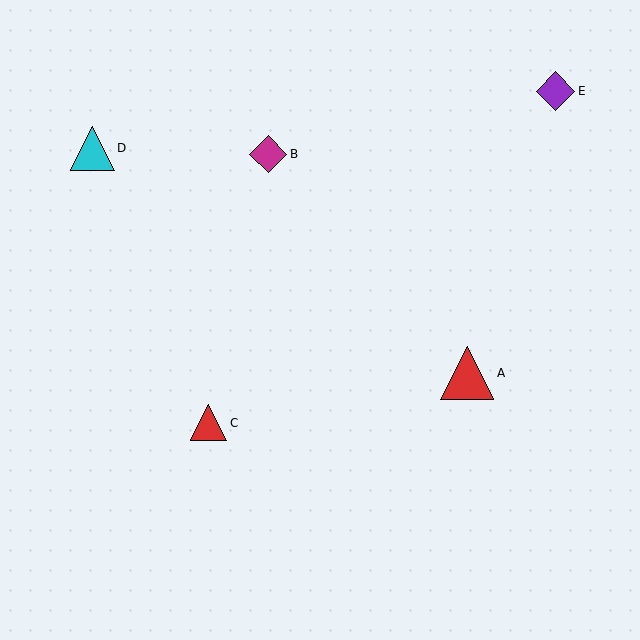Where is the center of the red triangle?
The center of the red triangle is at (467, 373).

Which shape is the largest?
The red triangle (labeled A) is the largest.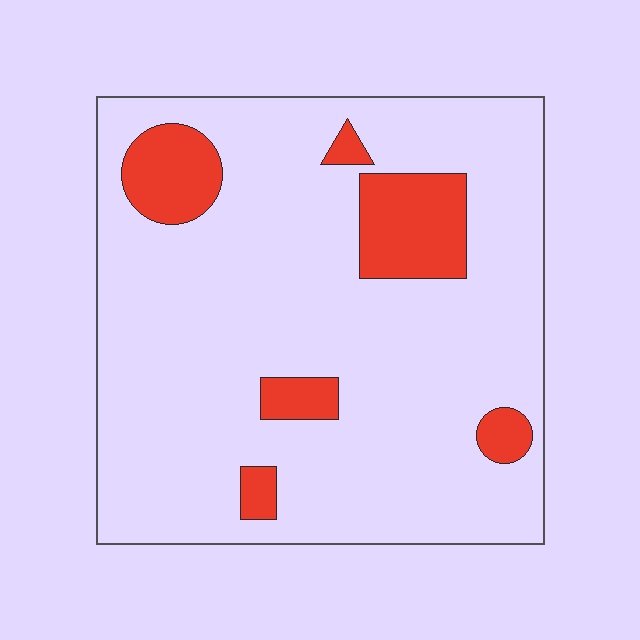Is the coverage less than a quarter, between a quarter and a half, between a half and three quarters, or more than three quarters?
Less than a quarter.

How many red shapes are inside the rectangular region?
6.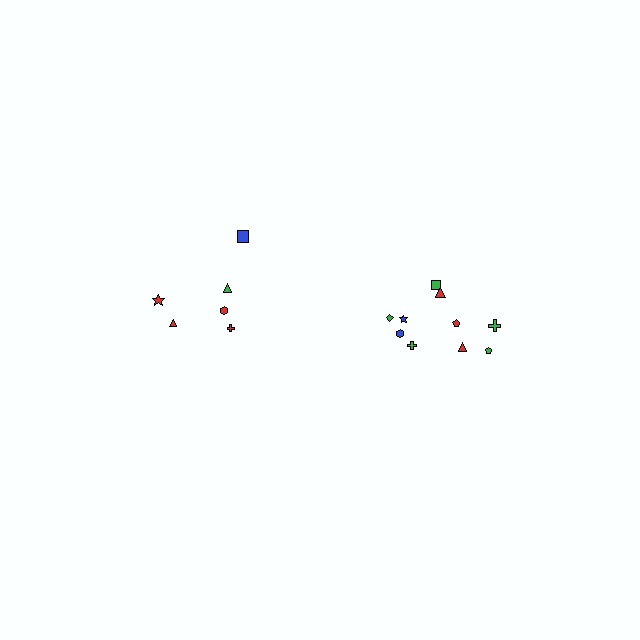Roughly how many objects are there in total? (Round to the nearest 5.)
Roughly 15 objects in total.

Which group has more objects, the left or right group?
The right group.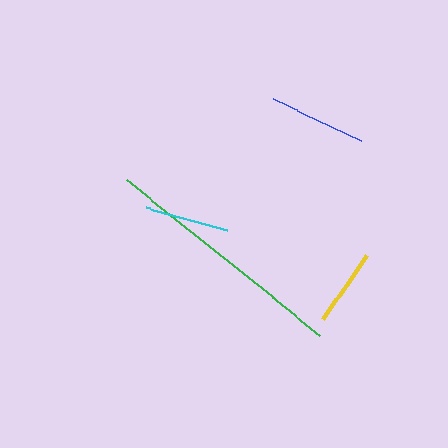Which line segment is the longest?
The green line is the longest at approximately 248 pixels.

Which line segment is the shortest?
The yellow line is the shortest at approximately 78 pixels.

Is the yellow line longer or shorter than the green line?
The green line is longer than the yellow line.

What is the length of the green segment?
The green segment is approximately 248 pixels long.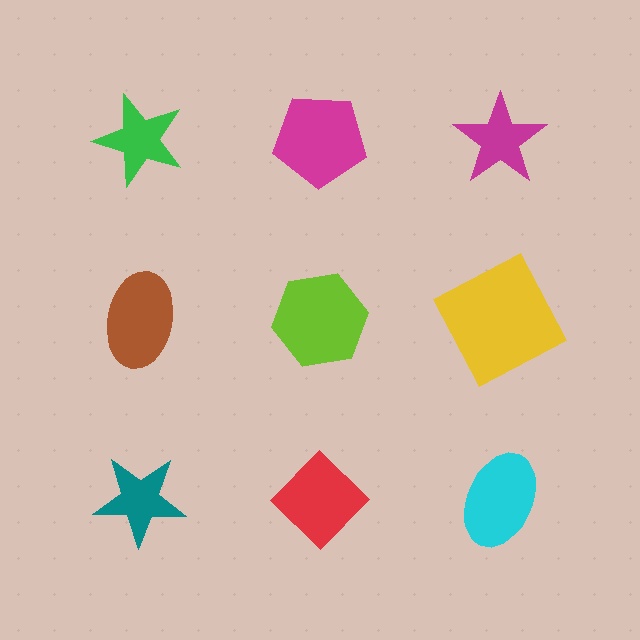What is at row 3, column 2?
A red diamond.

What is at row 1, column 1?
A green star.